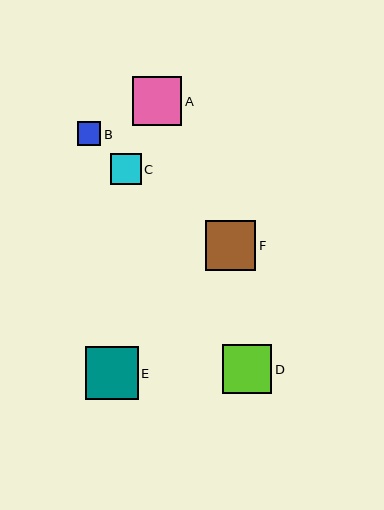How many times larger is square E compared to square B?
Square E is approximately 2.2 times the size of square B.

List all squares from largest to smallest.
From largest to smallest: E, F, A, D, C, B.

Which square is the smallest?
Square B is the smallest with a size of approximately 24 pixels.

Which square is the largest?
Square E is the largest with a size of approximately 53 pixels.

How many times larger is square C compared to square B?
Square C is approximately 1.3 times the size of square B.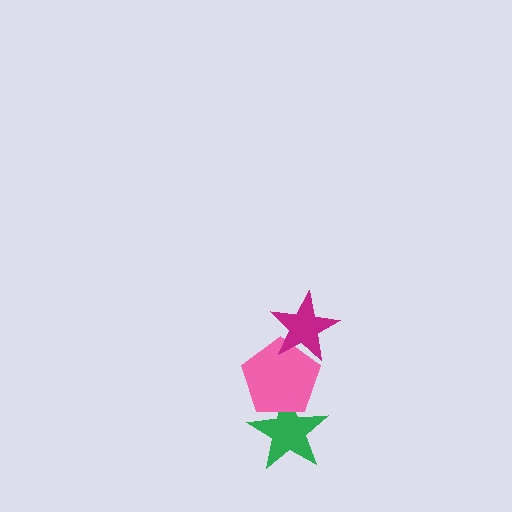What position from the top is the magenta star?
The magenta star is 1st from the top.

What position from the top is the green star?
The green star is 3rd from the top.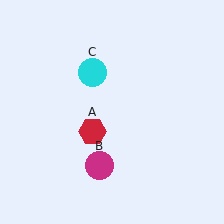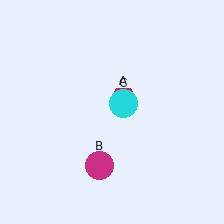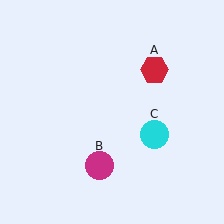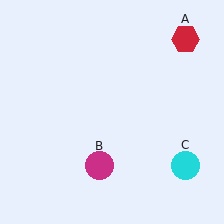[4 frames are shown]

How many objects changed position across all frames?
2 objects changed position: red hexagon (object A), cyan circle (object C).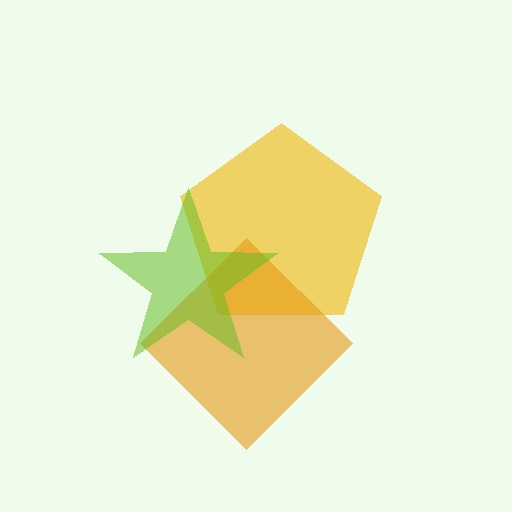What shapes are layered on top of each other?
The layered shapes are: a yellow pentagon, an orange diamond, a lime star.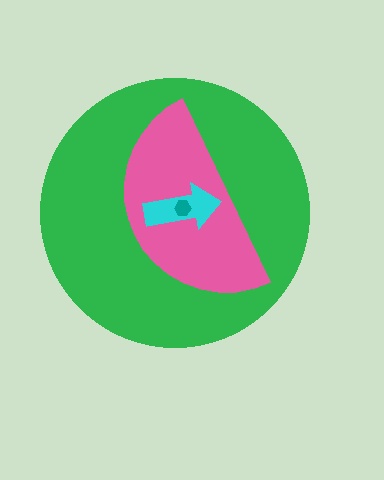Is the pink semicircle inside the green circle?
Yes.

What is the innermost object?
The teal hexagon.